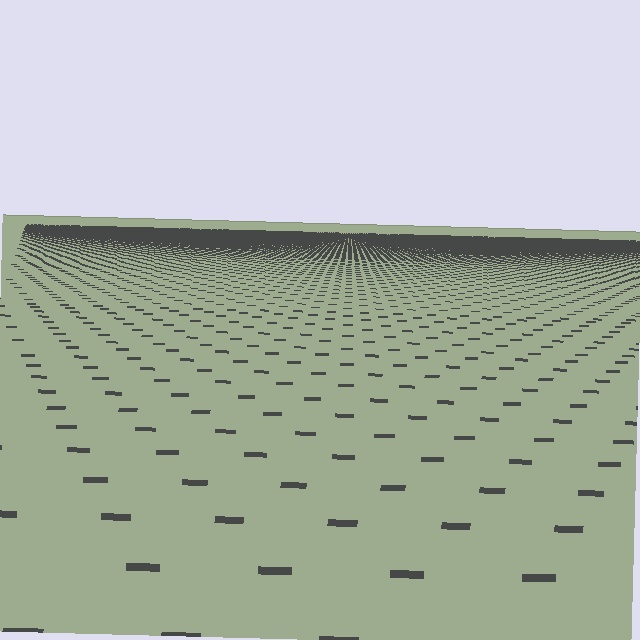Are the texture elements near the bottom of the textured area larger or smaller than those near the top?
Larger. Near the bottom, elements are closer to the viewer and appear at a bigger on-screen size.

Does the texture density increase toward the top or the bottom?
Density increases toward the top.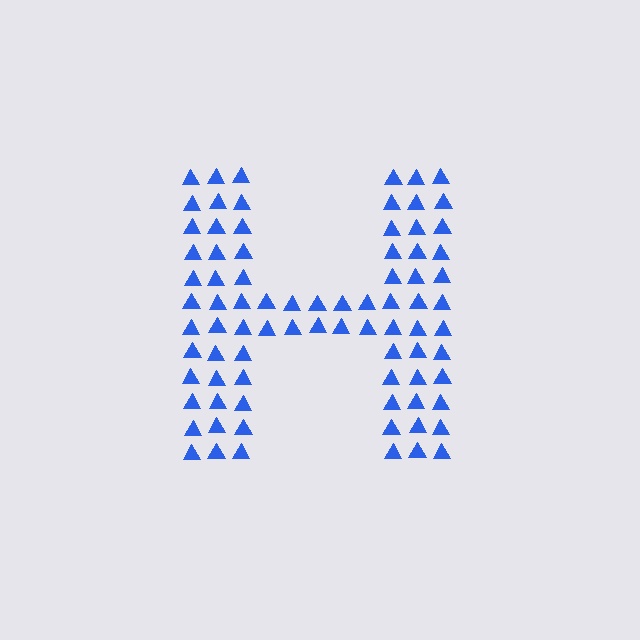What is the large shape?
The large shape is the letter H.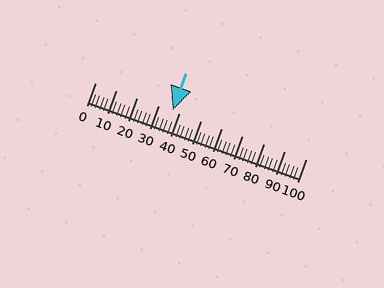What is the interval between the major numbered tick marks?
The major tick marks are spaced 10 units apart.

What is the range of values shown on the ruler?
The ruler shows values from 0 to 100.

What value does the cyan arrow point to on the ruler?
The cyan arrow points to approximately 37.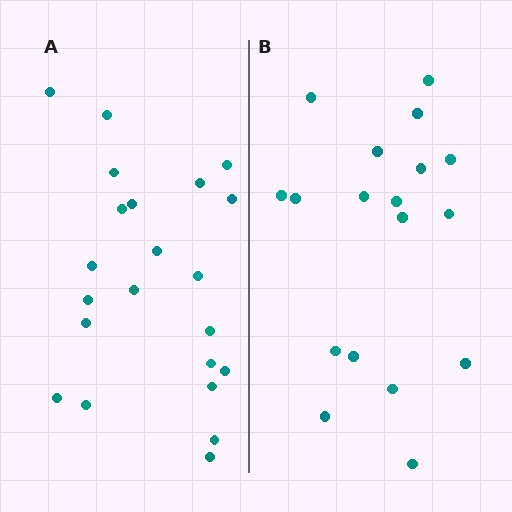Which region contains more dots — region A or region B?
Region A (the left region) has more dots.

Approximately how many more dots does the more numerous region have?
Region A has about 4 more dots than region B.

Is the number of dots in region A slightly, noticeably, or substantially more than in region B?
Region A has only slightly more — the two regions are fairly close. The ratio is roughly 1.2 to 1.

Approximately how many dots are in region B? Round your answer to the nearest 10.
About 20 dots. (The exact count is 18, which rounds to 20.)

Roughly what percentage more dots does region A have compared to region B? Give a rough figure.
About 20% more.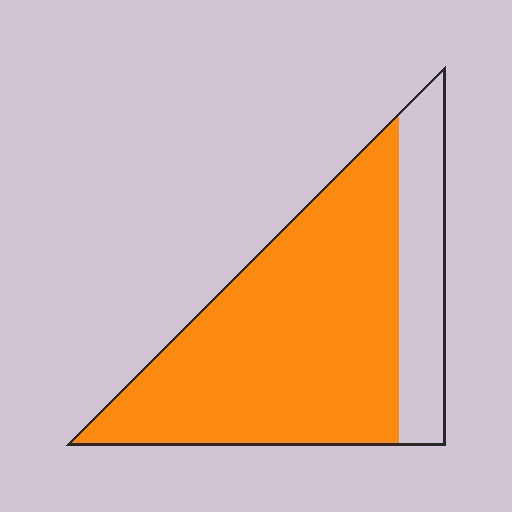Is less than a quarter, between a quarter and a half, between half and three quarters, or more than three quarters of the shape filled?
More than three quarters.